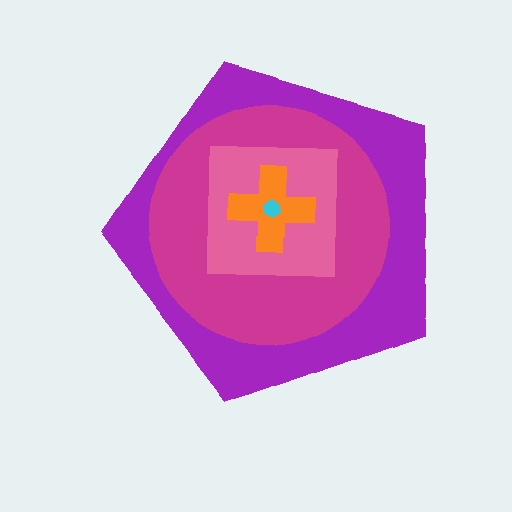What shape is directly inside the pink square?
The orange cross.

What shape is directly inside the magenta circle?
The pink square.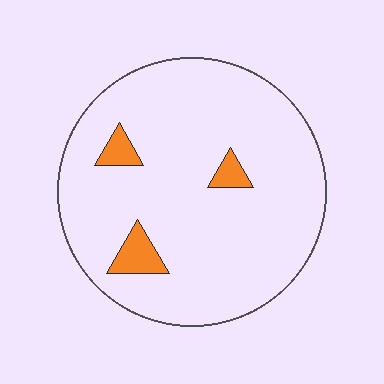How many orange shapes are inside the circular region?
3.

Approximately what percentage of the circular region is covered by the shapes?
Approximately 5%.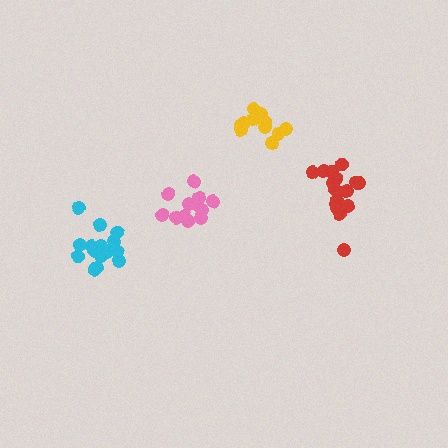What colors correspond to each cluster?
The clusters are colored: red, cyan, yellow, pink.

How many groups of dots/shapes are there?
There are 4 groups.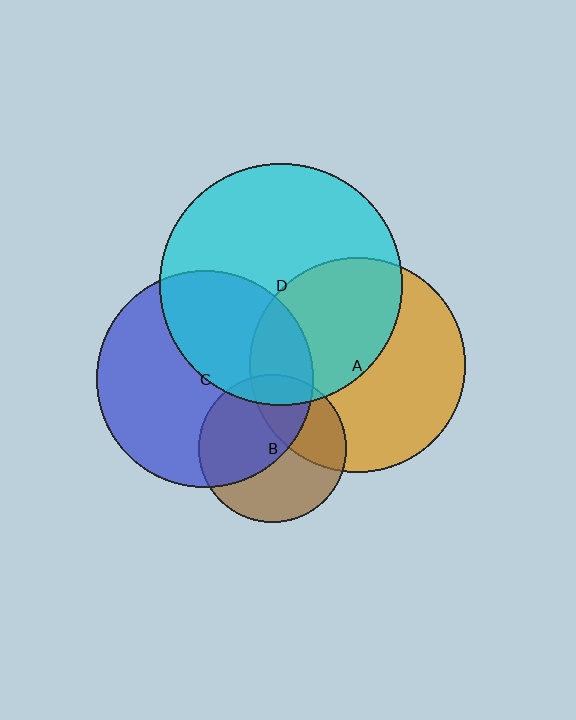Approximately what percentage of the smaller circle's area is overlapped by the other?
Approximately 35%.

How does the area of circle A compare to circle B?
Approximately 2.1 times.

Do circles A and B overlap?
Yes.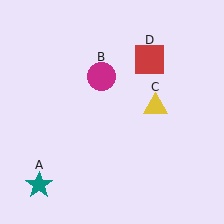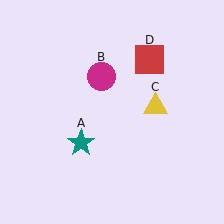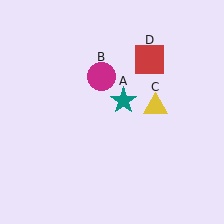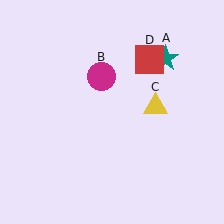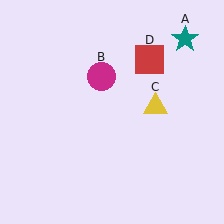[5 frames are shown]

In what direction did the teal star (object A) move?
The teal star (object A) moved up and to the right.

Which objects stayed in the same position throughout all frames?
Magenta circle (object B) and yellow triangle (object C) and red square (object D) remained stationary.